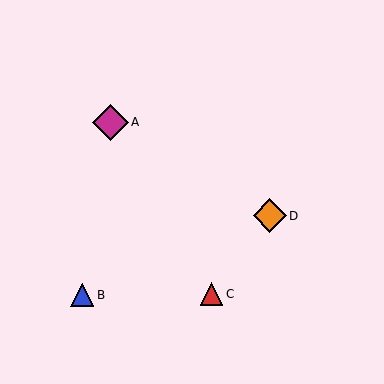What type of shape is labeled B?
Shape B is a blue triangle.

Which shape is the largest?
The magenta diamond (labeled A) is the largest.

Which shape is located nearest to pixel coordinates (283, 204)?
The orange diamond (labeled D) at (270, 216) is nearest to that location.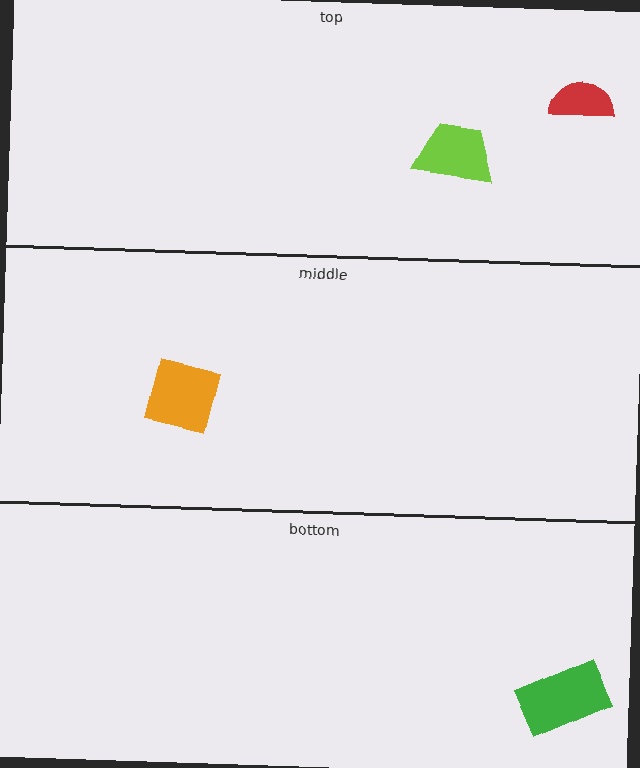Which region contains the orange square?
The middle region.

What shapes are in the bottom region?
The green rectangle.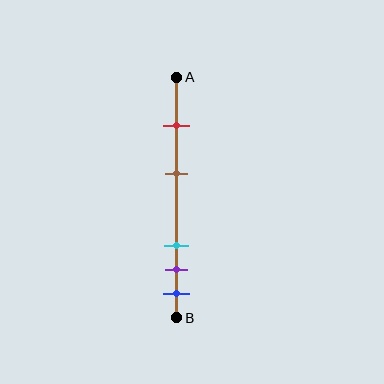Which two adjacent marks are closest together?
The purple and blue marks are the closest adjacent pair.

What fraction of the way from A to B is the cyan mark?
The cyan mark is approximately 70% (0.7) of the way from A to B.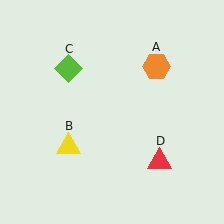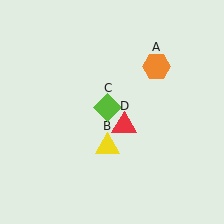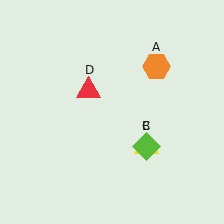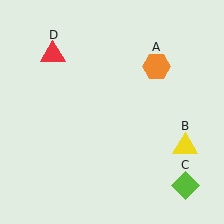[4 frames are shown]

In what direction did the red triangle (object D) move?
The red triangle (object D) moved up and to the left.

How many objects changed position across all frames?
3 objects changed position: yellow triangle (object B), lime diamond (object C), red triangle (object D).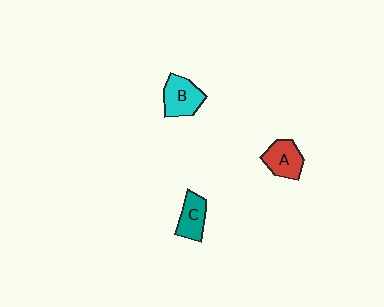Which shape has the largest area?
Shape B (cyan).